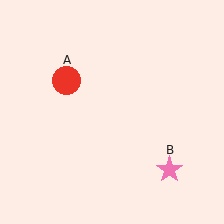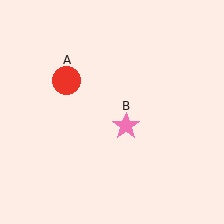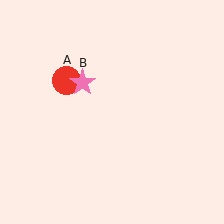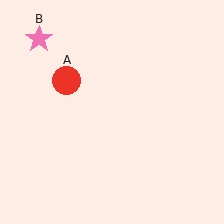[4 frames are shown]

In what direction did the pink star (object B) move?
The pink star (object B) moved up and to the left.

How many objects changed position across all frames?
1 object changed position: pink star (object B).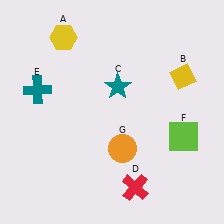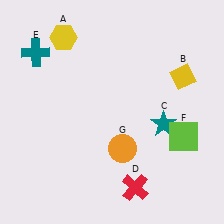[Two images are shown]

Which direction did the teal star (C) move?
The teal star (C) moved right.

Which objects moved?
The objects that moved are: the teal star (C), the teal cross (E).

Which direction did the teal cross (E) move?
The teal cross (E) moved up.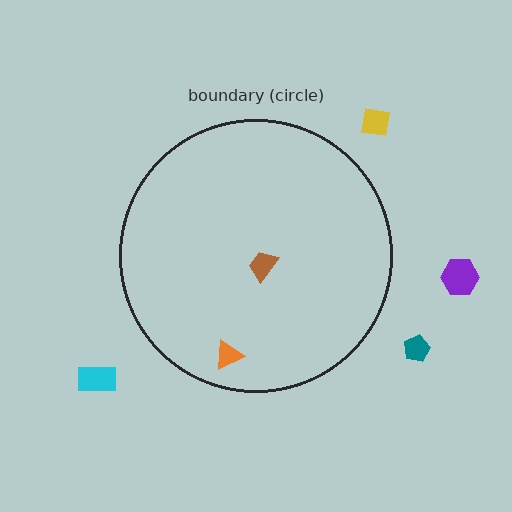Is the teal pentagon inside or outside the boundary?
Outside.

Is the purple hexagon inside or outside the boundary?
Outside.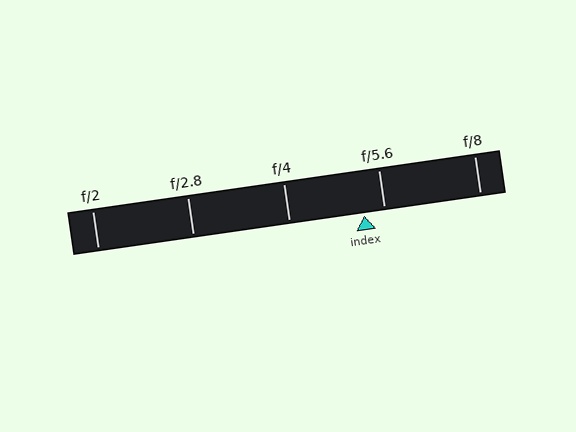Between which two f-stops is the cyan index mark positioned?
The index mark is between f/4 and f/5.6.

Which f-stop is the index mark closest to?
The index mark is closest to f/5.6.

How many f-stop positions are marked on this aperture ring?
There are 5 f-stop positions marked.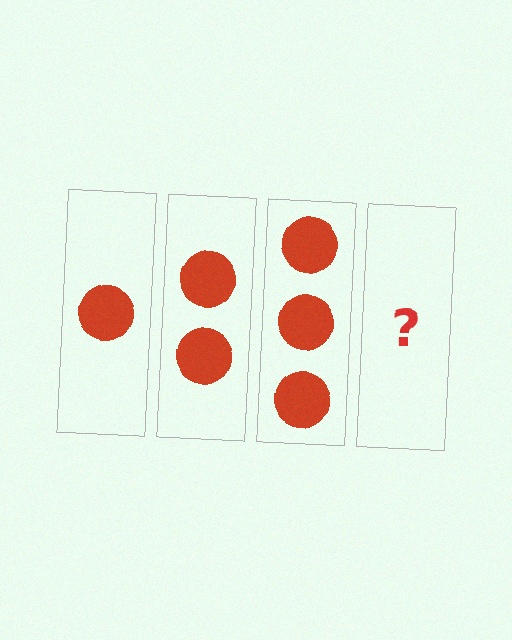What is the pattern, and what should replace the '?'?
The pattern is that each step adds one more circle. The '?' should be 4 circles.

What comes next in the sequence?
The next element should be 4 circles.